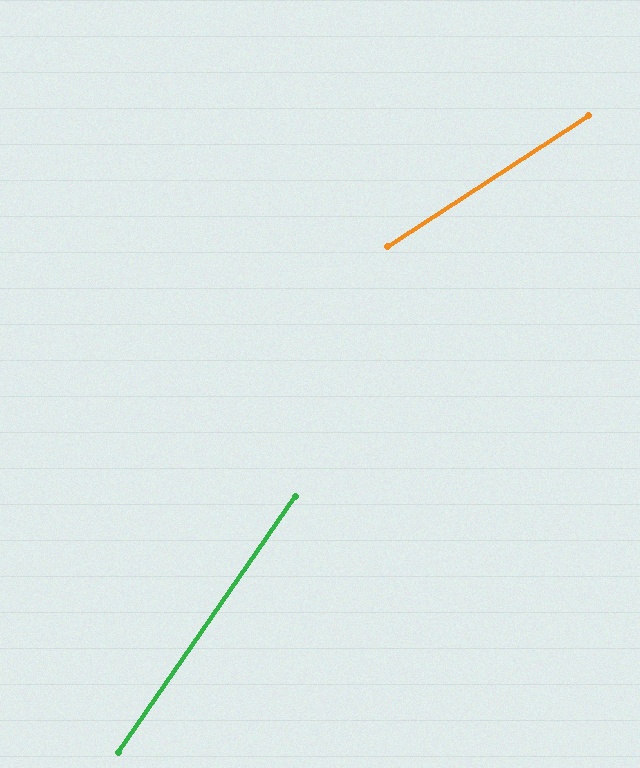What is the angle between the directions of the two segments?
Approximately 22 degrees.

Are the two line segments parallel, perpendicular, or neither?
Neither parallel nor perpendicular — they differ by about 22°.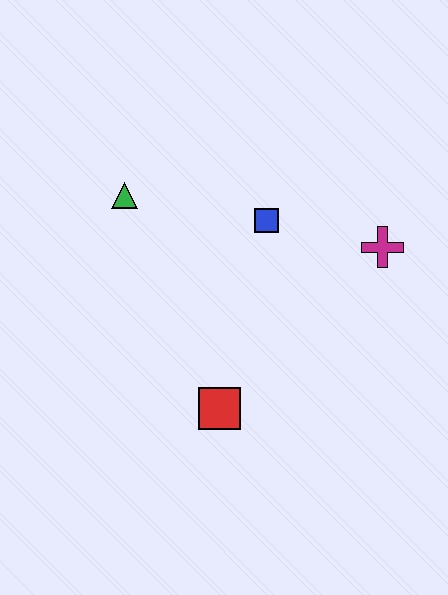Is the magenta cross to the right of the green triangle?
Yes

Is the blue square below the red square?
No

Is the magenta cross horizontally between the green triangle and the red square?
No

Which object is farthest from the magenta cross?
The green triangle is farthest from the magenta cross.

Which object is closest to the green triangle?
The blue square is closest to the green triangle.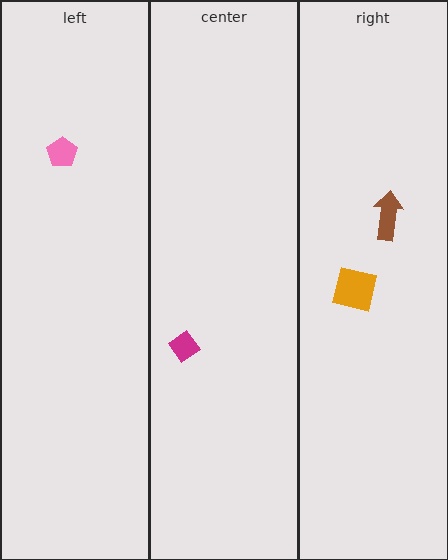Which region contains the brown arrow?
The right region.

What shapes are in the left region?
The pink pentagon.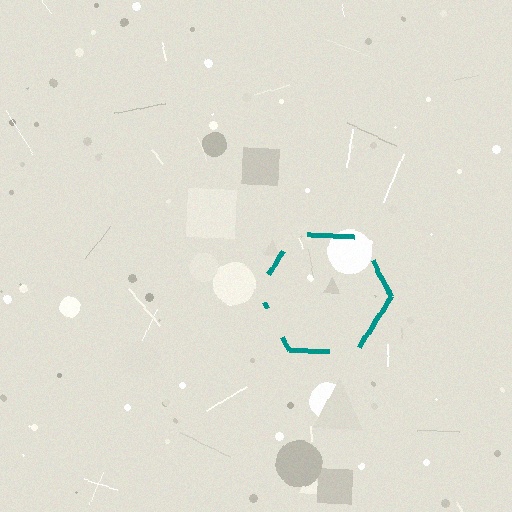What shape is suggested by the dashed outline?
The dashed outline suggests a hexagon.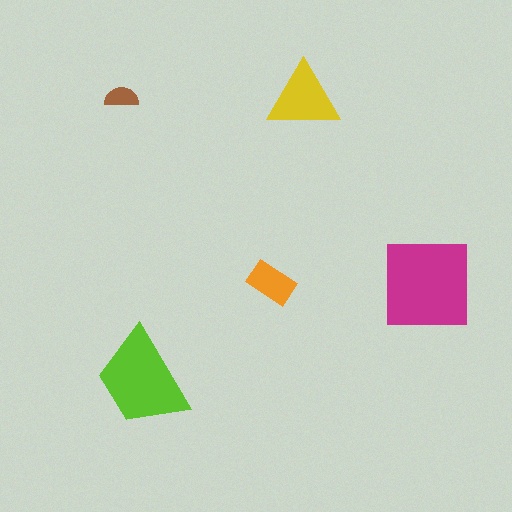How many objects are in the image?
There are 5 objects in the image.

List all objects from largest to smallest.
The magenta square, the lime trapezoid, the yellow triangle, the orange rectangle, the brown semicircle.